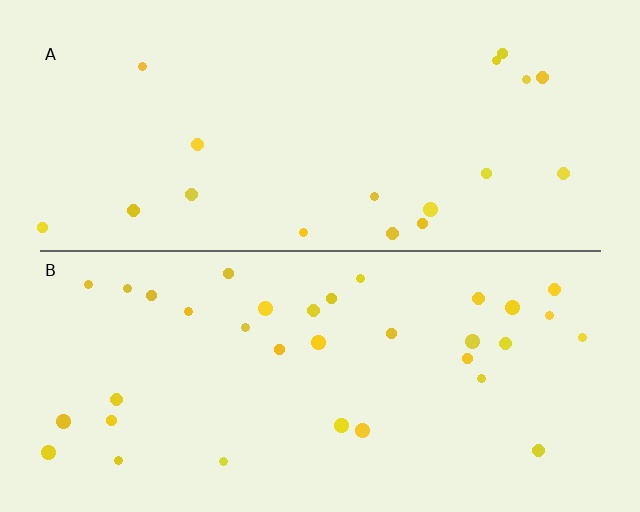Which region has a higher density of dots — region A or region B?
B (the bottom).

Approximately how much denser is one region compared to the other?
Approximately 1.8× — region B over region A.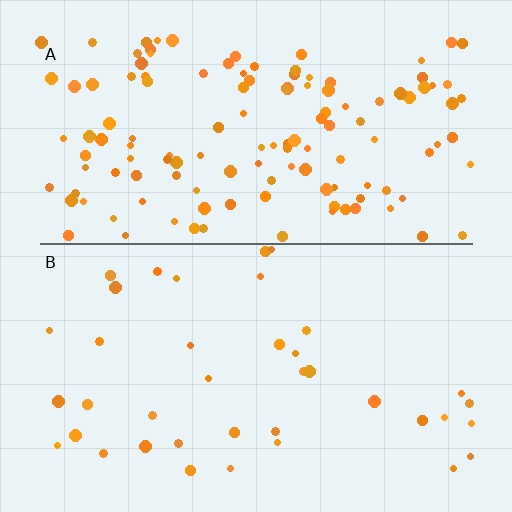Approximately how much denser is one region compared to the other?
Approximately 3.5× — region A over region B.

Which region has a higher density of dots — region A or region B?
A (the top).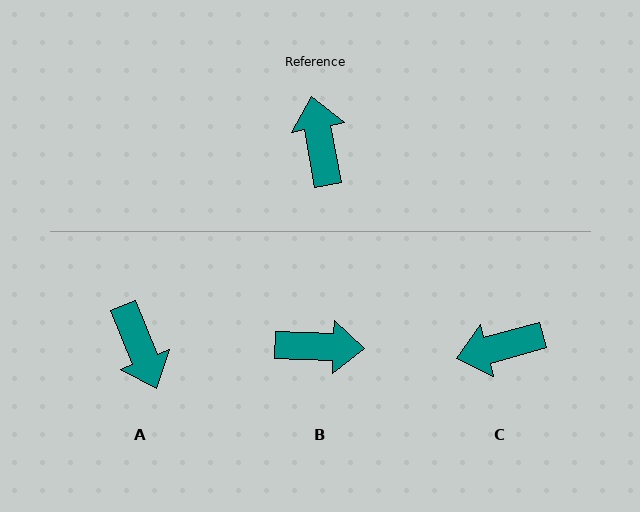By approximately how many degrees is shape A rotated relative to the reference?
Approximately 169 degrees clockwise.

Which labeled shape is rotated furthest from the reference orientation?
A, about 169 degrees away.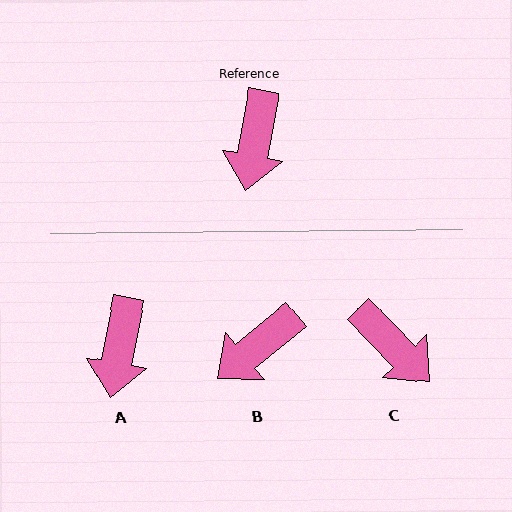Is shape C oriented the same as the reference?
No, it is off by about 55 degrees.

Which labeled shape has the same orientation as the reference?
A.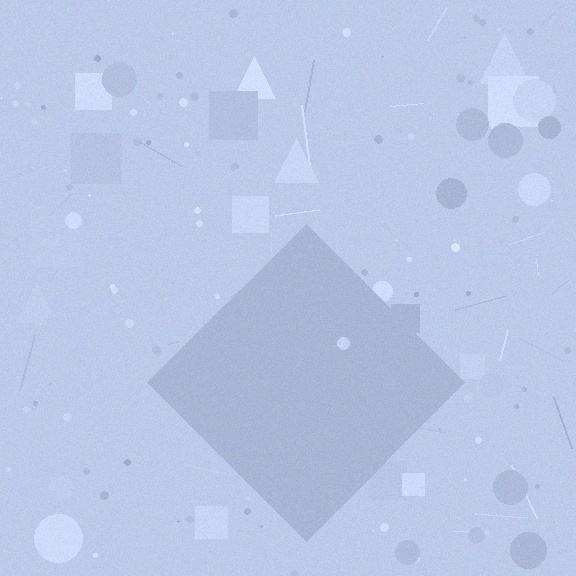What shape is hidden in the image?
A diamond is hidden in the image.